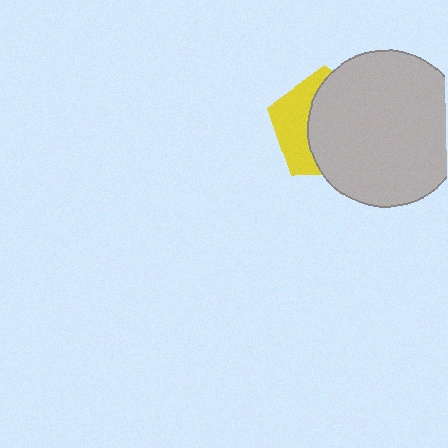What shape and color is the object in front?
The object in front is a light gray circle.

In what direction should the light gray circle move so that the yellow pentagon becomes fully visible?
The light gray circle should move right. That is the shortest direction to clear the overlap and leave the yellow pentagon fully visible.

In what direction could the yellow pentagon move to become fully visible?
The yellow pentagon could move left. That would shift it out from behind the light gray circle entirely.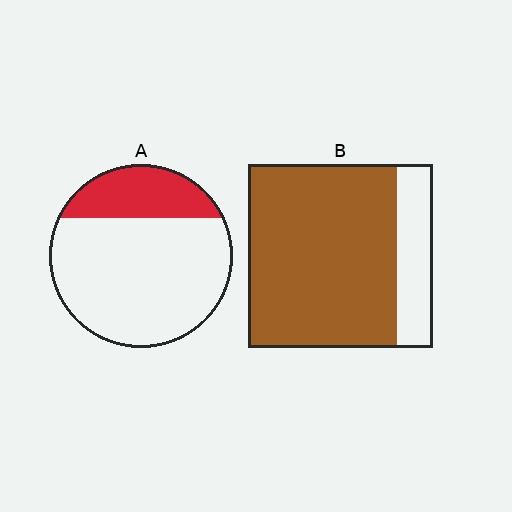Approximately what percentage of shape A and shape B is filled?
A is approximately 25% and B is approximately 80%.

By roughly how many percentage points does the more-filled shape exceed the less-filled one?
By roughly 55 percentage points (B over A).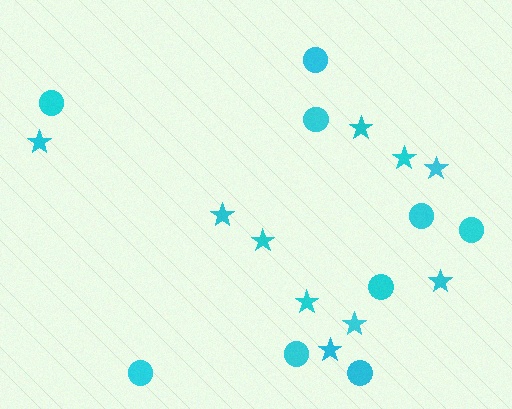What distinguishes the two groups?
There are 2 groups: one group of stars (10) and one group of circles (9).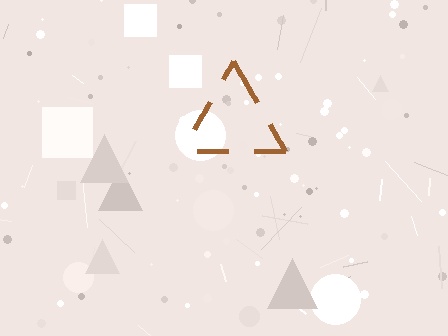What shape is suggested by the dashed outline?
The dashed outline suggests a triangle.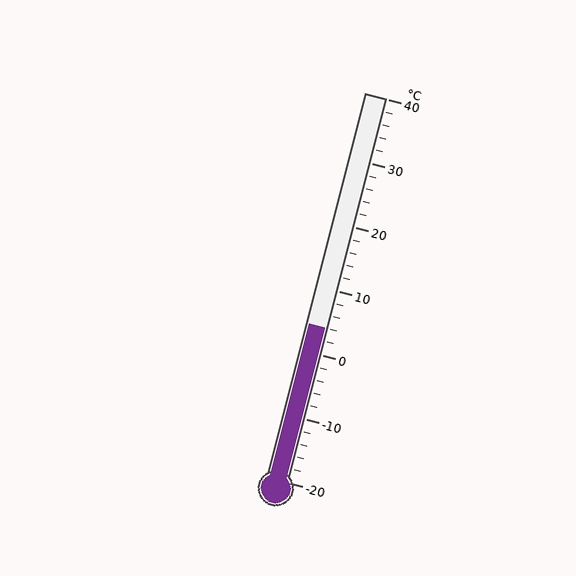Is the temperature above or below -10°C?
The temperature is above -10°C.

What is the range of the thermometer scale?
The thermometer scale ranges from -20°C to 40°C.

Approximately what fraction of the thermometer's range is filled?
The thermometer is filled to approximately 40% of its range.